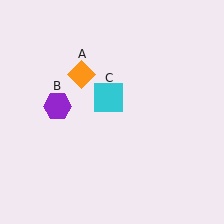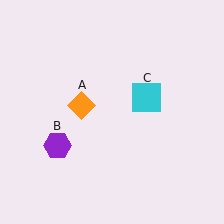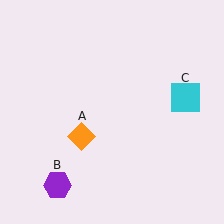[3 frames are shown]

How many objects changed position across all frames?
3 objects changed position: orange diamond (object A), purple hexagon (object B), cyan square (object C).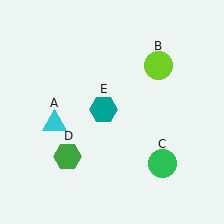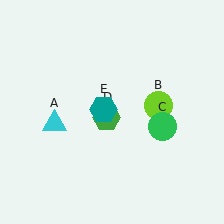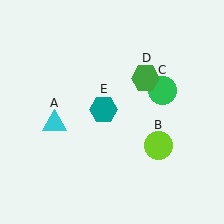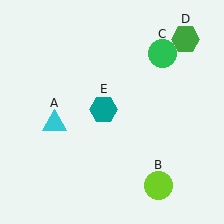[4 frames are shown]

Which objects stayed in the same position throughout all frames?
Cyan triangle (object A) and teal hexagon (object E) remained stationary.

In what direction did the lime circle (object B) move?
The lime circle (object B) moved down.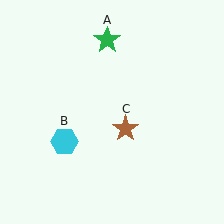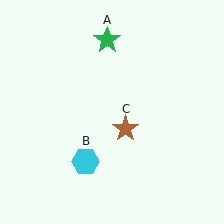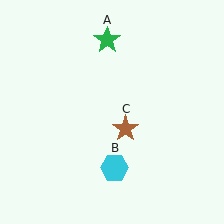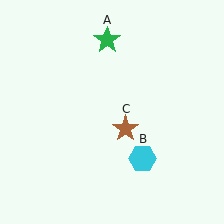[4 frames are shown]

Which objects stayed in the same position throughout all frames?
Green star (object A) and brown star (object C) remained stationary.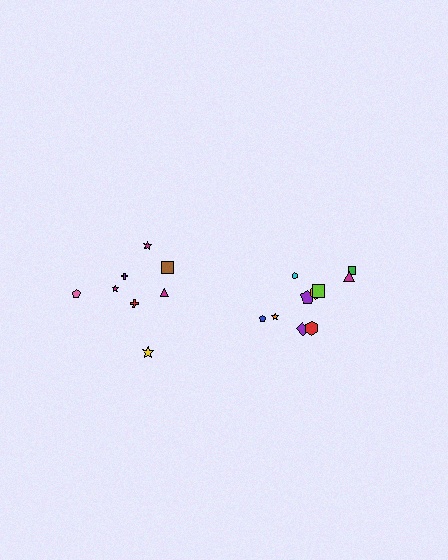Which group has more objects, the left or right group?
The right group.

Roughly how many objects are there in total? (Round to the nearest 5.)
Roughly 20 objects in total.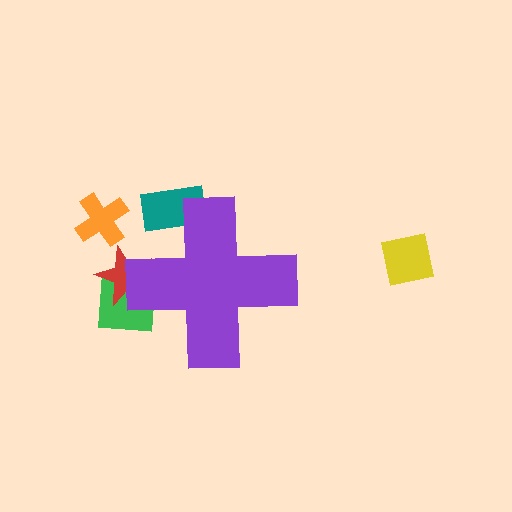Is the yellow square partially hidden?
No, the yellow square is fully visible.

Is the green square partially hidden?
Yes, the green square is partially hidden behind the purple cross.